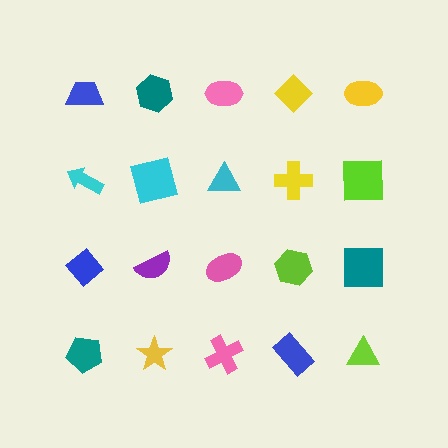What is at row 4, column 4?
A blue rectangle.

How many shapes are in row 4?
5 shapes.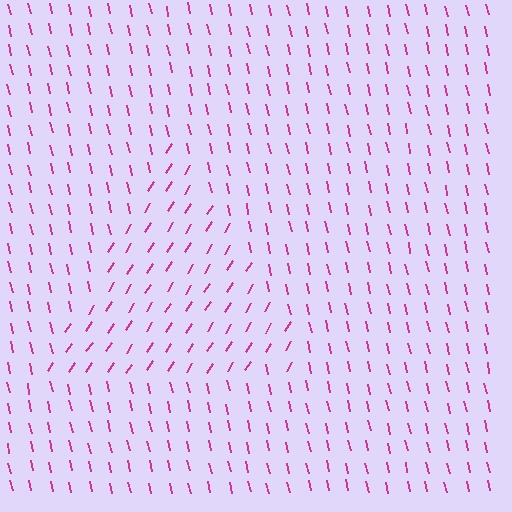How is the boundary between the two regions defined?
The boundary is defined purely by a change in line orientation (approximately 45 degrees difference). All lines are the same color and thickness.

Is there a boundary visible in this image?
Yes, there is a texture boundary formed by a change in line orientation.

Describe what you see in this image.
The image is filled with small magenta line segments. A triangle region in the image has lines oriented differently from the surrounding lines, creating a visible texture boundary.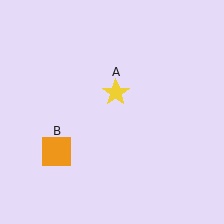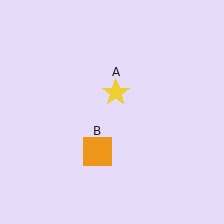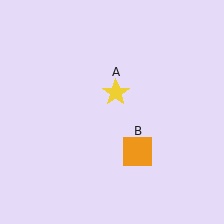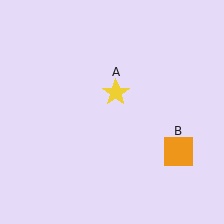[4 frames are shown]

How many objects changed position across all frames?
1 object changed position: orange square (object B).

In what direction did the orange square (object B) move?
The orange square (object B) moved right.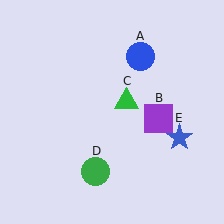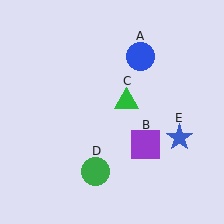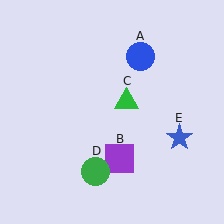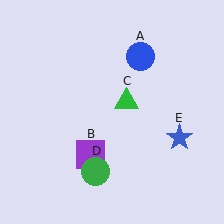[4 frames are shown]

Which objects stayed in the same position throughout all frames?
Blue circle (object A) and green triangle (object C) and green circle (object D) and blue star (object E) remained stationary.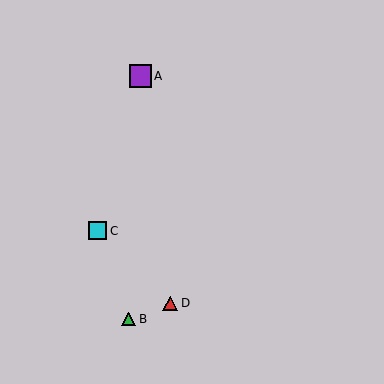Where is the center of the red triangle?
The center of the red triangle is at (170, 303).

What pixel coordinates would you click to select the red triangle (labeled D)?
Click at (170, 303) to select the red triangle D.